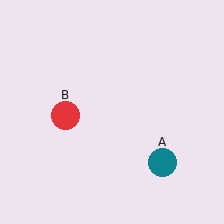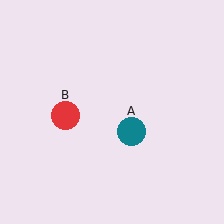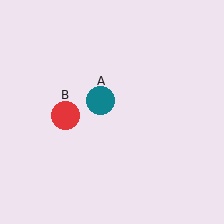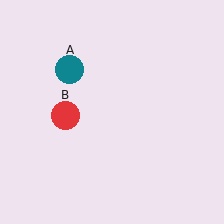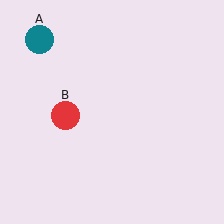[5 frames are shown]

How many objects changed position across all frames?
1 object changed position: teal circle (object A).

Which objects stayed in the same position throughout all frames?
Red circle (object B) remained stationary.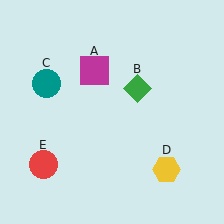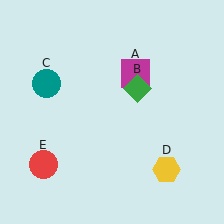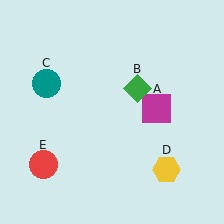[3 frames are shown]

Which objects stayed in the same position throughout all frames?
Green diamond (object B) and teal circle (object C) and yellow hexagon (object D) and red circle (object E) remained stationary.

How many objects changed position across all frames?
1 object changed position: magenta square (object A).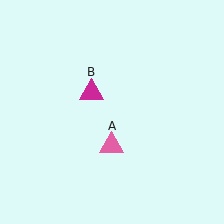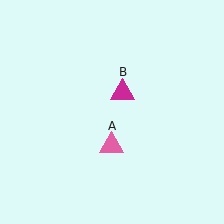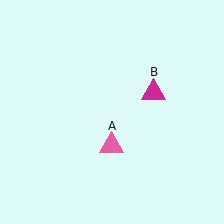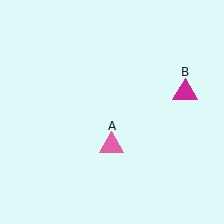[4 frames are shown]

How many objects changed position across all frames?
1 object changed position: magenta triangle (object B).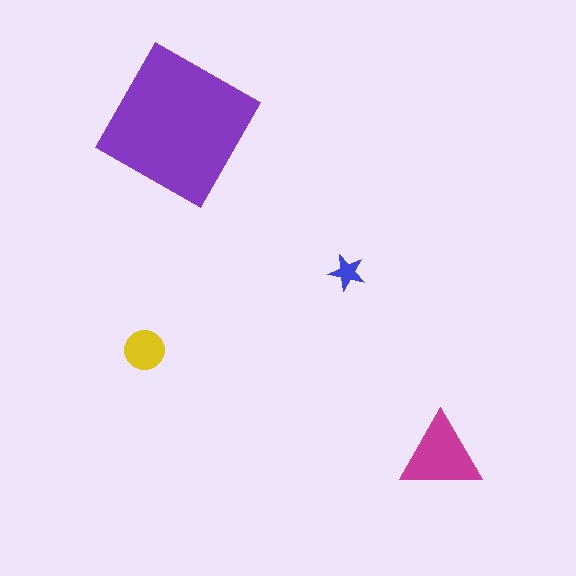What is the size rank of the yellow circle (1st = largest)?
3rd.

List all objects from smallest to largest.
The blue star, the yellow circle, the magenta triangle, the purple square.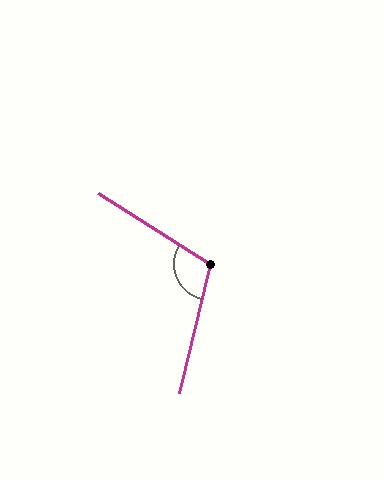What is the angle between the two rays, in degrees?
Approximately 109 degrees.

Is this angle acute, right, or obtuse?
It is obtuse.